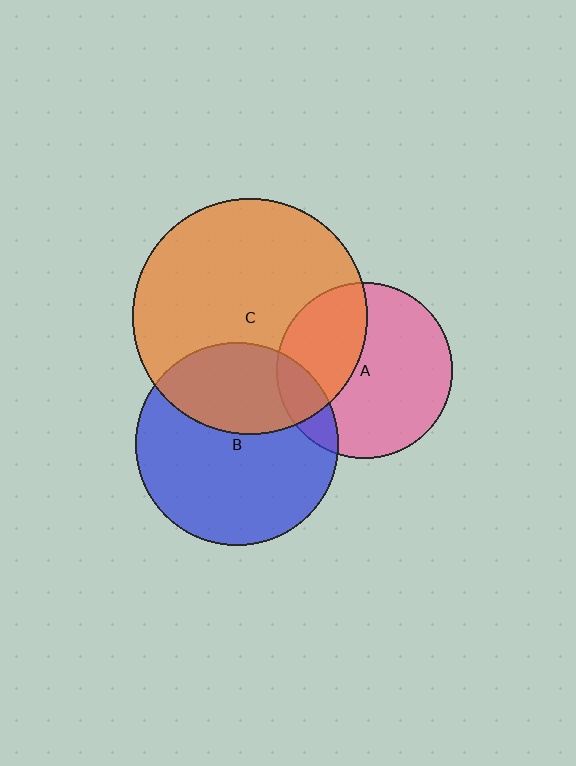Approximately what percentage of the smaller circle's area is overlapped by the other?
Approximately 15%.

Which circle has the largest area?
Circle C (orange).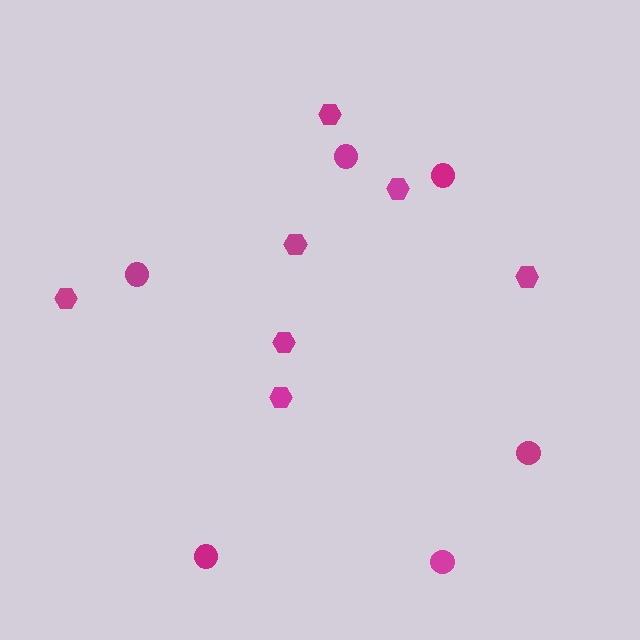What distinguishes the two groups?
There are 2 groups: one group of hexagons (7) and one group of circles (6).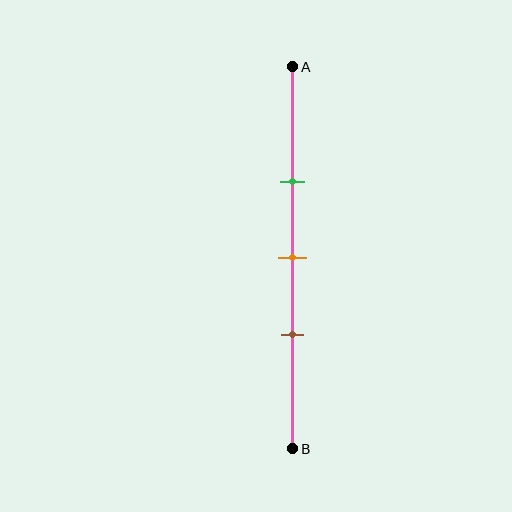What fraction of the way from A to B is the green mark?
The green mark is approximately 30% (0.3) of the way from A to B.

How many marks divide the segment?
There are 3 marks dividing the segment.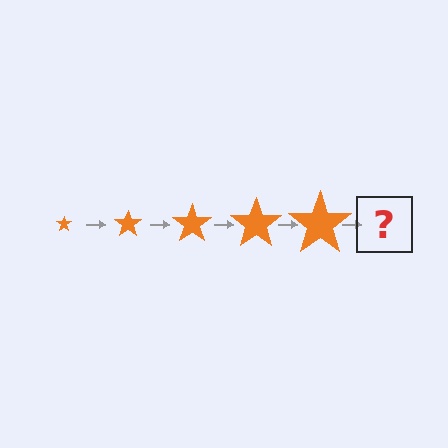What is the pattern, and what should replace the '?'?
The pattern is that the star gets progressively larger each step. The '?' should be an orange star, larger than the previous one.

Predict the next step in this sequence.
The next step is an orange star, larger than the previous one.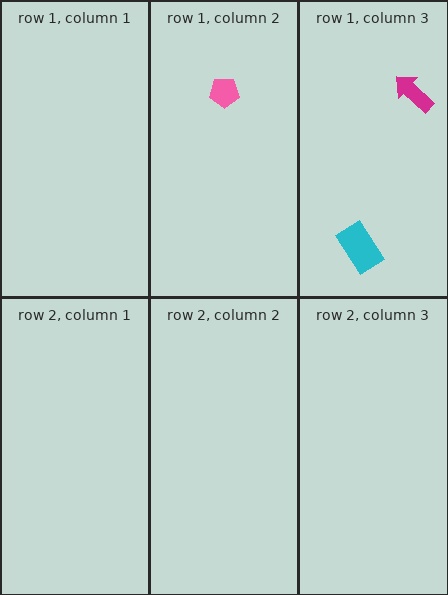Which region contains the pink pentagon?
The row 1, column 2 region.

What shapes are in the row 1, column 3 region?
The magenta arrow, the cyan rectangle.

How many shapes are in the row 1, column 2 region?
1.